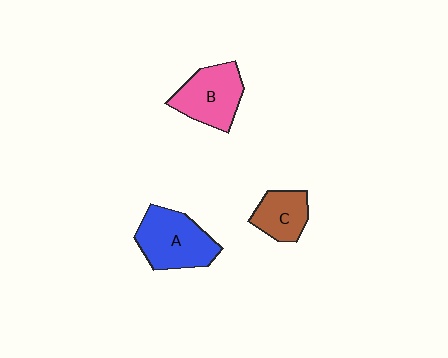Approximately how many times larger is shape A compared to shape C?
Approximately 1.6 times.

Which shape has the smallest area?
Shape C (brown).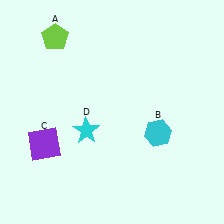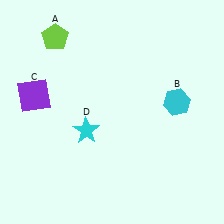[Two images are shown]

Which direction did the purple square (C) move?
The purple square (C) moved up.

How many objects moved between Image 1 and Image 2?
2 objects moved between the two images.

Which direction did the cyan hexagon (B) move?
The cyan hexagon (B) moved up.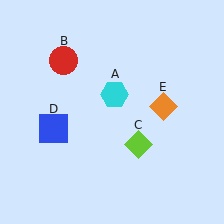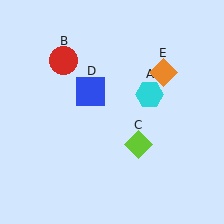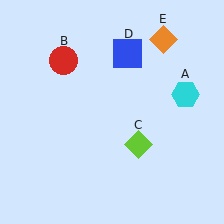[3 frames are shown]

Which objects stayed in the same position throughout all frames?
Red circle (object B) and lime diamond (object C) remained stationary.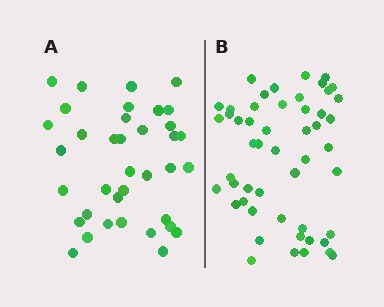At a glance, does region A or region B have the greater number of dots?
Region B (the right region) has more dots.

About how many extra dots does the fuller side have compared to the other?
Region B has approximately 15 more dots than region A.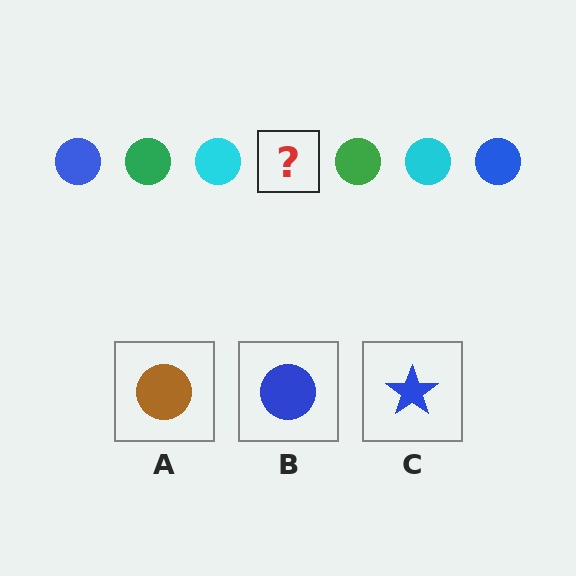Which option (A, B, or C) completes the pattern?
B.